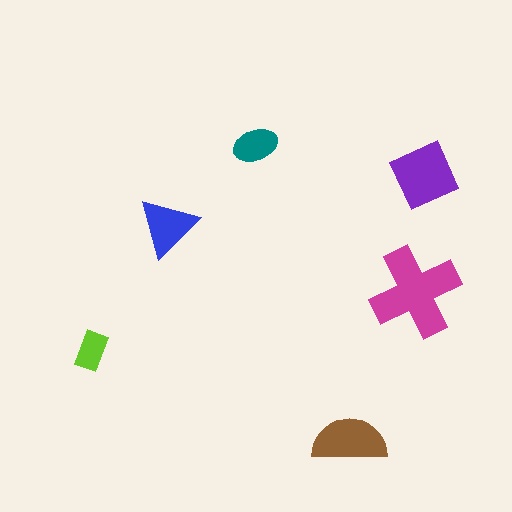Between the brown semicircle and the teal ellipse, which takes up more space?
The brown semicircle.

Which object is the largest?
The magenta cross.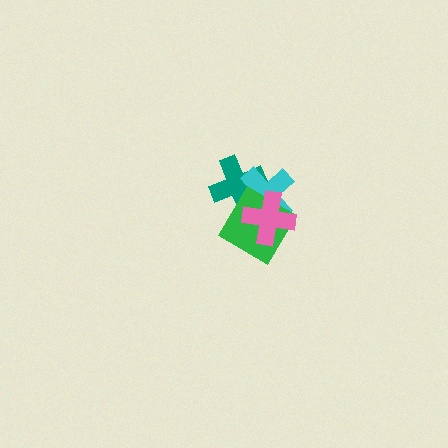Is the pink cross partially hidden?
No, no other shape covers it.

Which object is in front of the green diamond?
The pink cross is in front of the green diamond.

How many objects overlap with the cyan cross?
3 objects overlap with the cyan cross.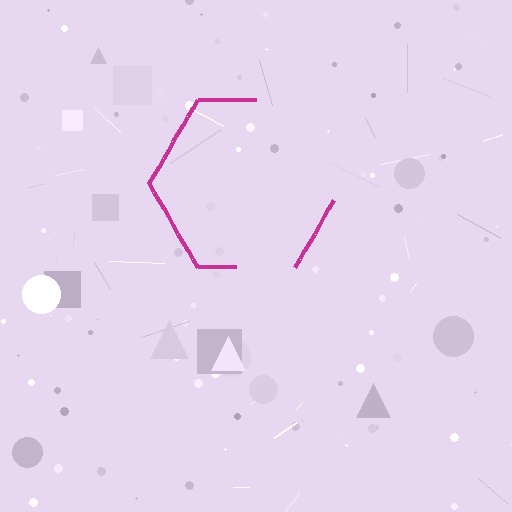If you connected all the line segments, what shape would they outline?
They would outline a hexagon.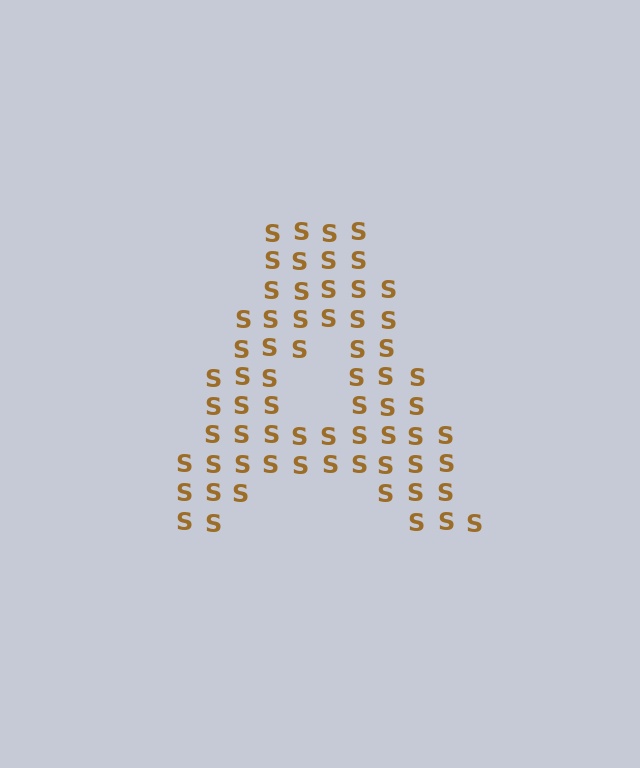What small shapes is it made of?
It is made of small letter S's.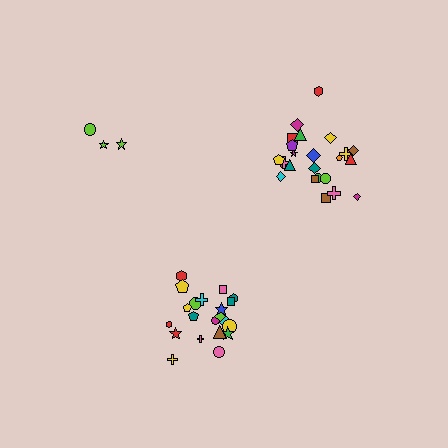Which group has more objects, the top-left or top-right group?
The top-right group.